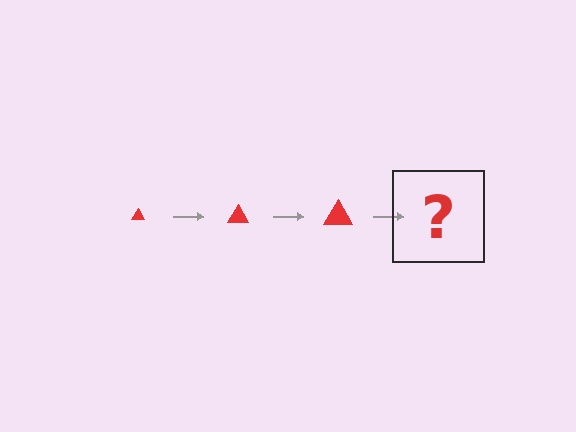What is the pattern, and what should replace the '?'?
The pattern is that the triangle gets progressively larger each step. The '?' should be a red triangle, larger than the previous one.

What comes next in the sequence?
The next element should be a red triangle, larger than the previous one.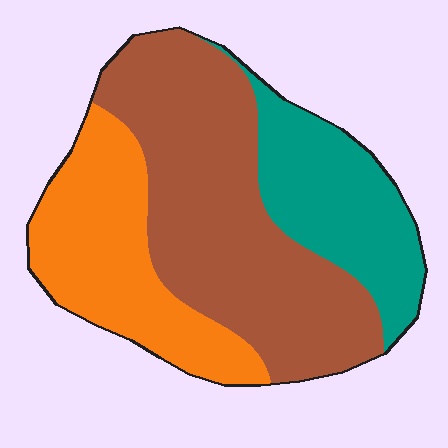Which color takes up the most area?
Brown, at roughly 50%.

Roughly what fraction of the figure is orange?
Orange takes up between a quarter and a half of the figure.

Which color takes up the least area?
Teal, at roughly 25%.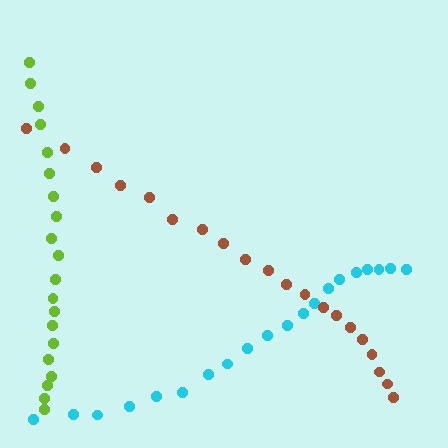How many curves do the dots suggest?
There are 3 distinct paths.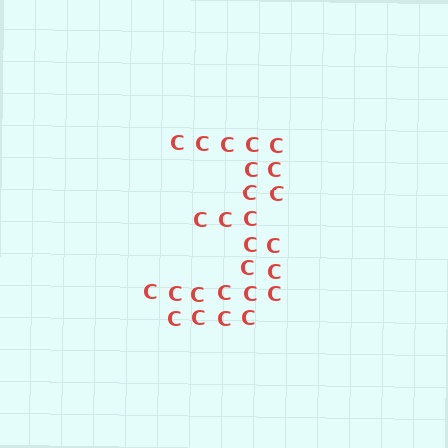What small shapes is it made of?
It is made of small letter C's.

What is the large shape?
The large shape is the digit 3.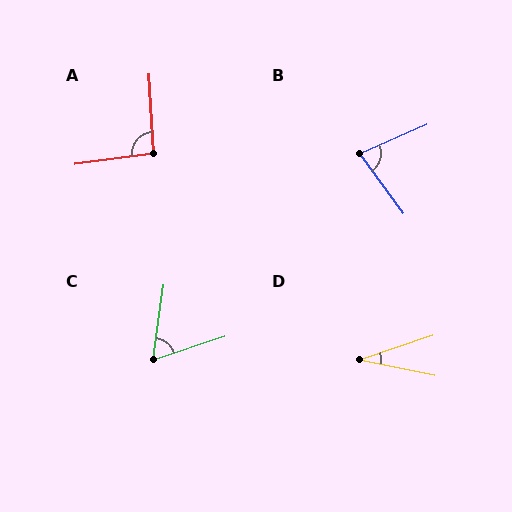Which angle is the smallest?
D, at approximately 30 degrees.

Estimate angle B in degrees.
Approximately 78 degrees.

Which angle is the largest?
A, at approximately 94 degrees.